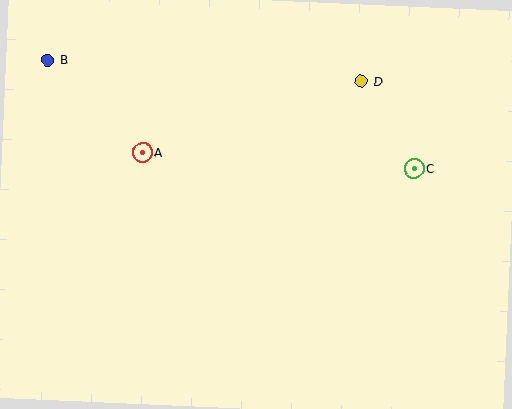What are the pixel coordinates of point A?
Point A is at (142, 152).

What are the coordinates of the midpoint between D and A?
The midpoint between D and A is at (252, 117).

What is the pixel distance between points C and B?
The distance between C and B is 382 pixels.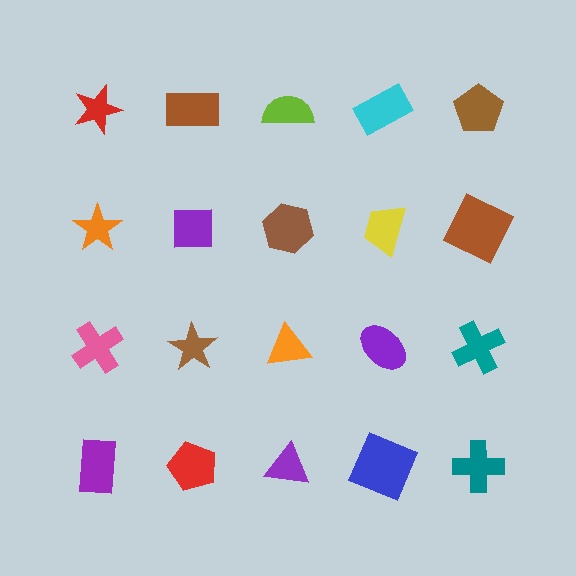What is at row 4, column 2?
A red pentagon.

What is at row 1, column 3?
A lime semicircle.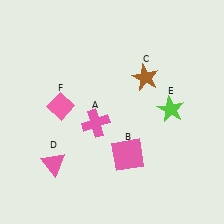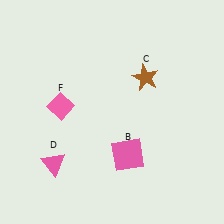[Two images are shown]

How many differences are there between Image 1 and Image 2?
There are 2 differences between the two images.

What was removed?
The pink cross (A), the lime star (E) were removed in Image 2.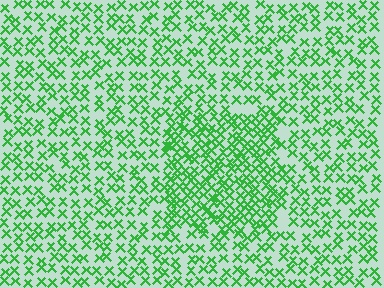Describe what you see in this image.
The image contains small green elements arranged at two different densities. A rectangle-shaped region is visible where the elements are more densely packed than the surrounding area.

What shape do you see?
I see a rectangle.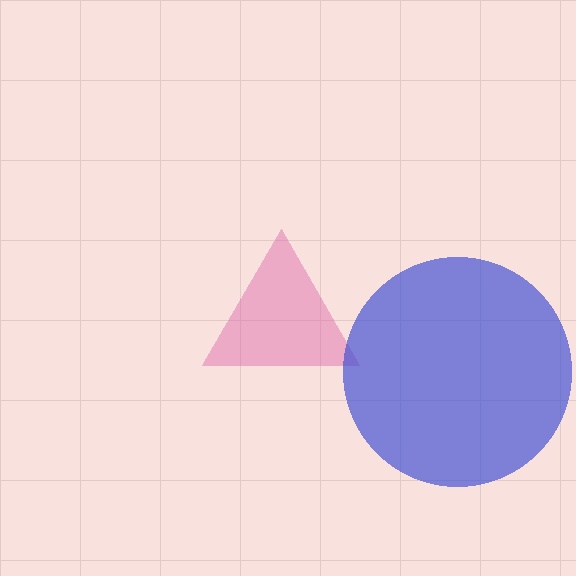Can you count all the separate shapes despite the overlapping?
Yes, there are 2 separate shapes.